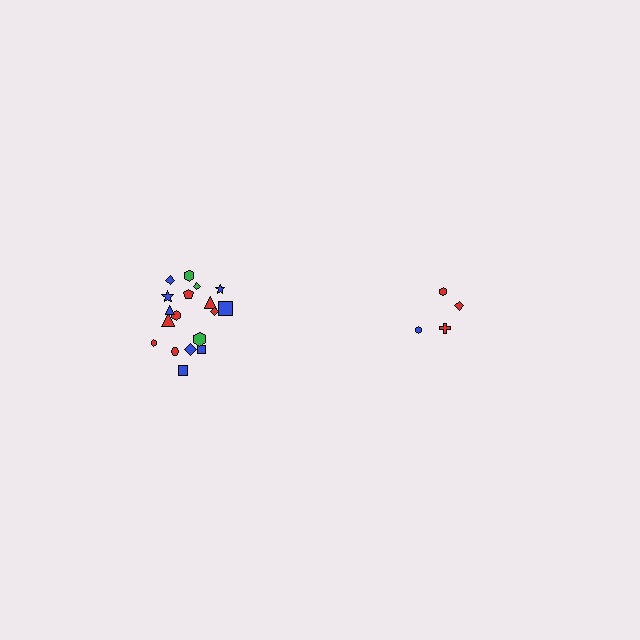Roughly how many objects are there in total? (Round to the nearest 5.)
Roughly 20 objects in total.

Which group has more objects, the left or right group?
The left group.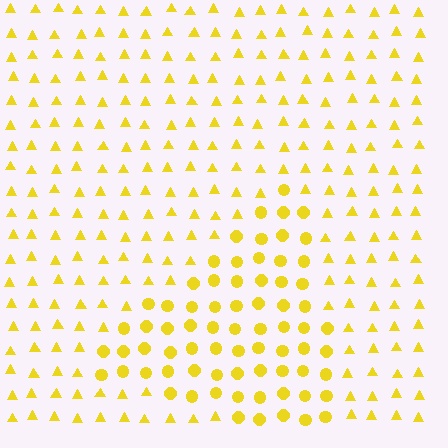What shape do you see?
I see a triangle.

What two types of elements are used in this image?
The image uses circles inside the triangle region and triangles outside it.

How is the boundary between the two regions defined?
The boundary is defined by a change in element shape: circles inside vs. triangles outside. All elements share the same color and spacing.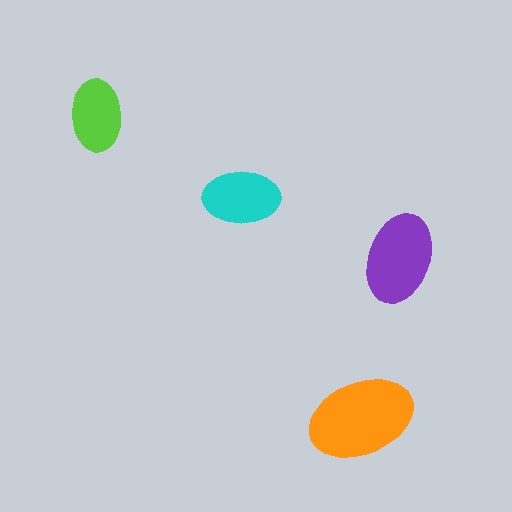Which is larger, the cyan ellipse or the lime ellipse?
The cyan one.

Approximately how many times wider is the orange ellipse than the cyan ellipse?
About 1.5 times wider.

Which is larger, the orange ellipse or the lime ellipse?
The orange one.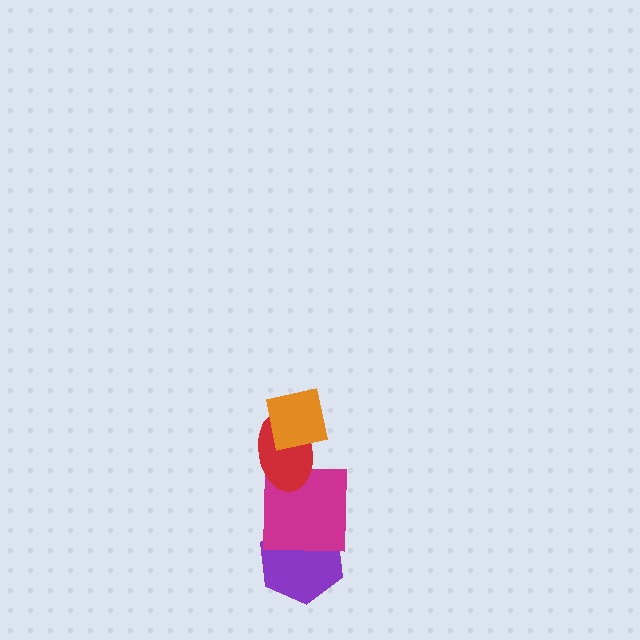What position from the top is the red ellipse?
The red ellipse is 2nd from the top.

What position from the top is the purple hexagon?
The purple hexagon is 4th from the top.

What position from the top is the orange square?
The orange square is 1st from the top.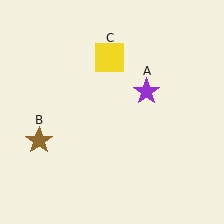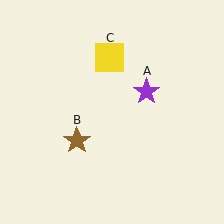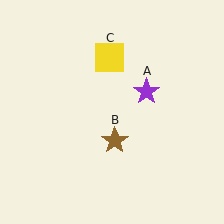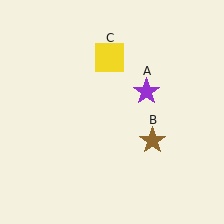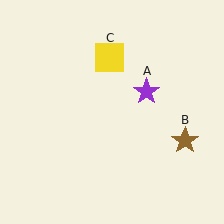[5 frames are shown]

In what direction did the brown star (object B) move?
The brown star (object B) moved right.